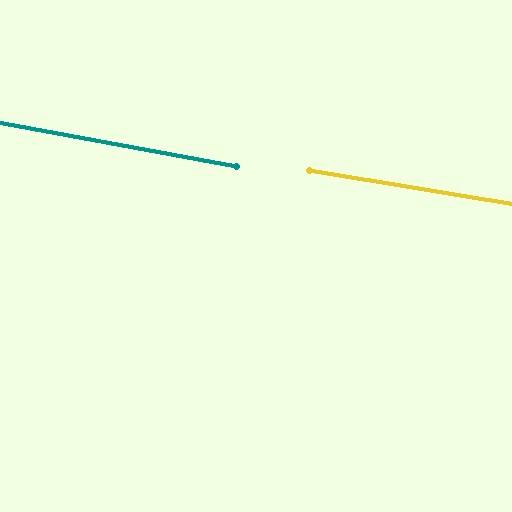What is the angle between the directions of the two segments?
Approximately 1 degree.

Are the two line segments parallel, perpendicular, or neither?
Parallel — their directions differ by only 0.8°.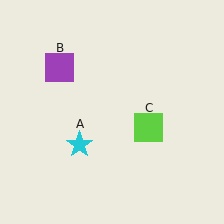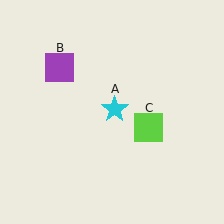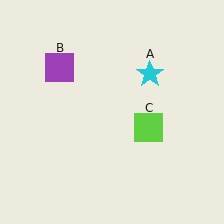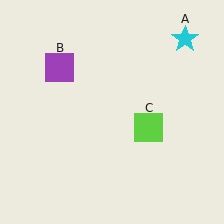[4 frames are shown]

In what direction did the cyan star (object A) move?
The cyan star (object A) moved up and to the right.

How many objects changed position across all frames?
1 object changed position: cyan star (object A).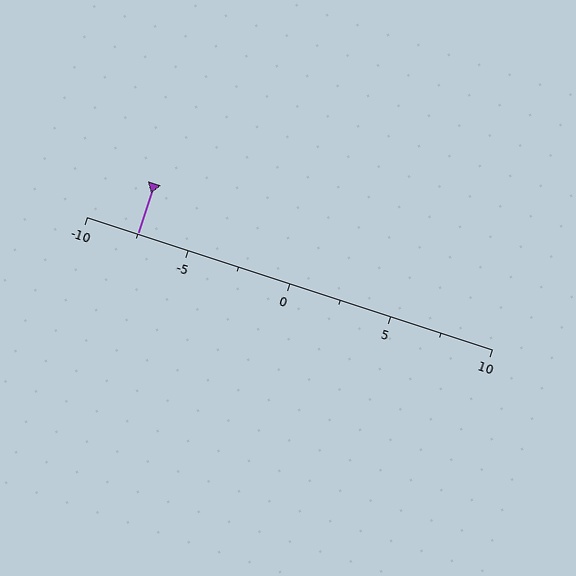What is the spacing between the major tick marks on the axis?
The major ticks are spaced 5 apart.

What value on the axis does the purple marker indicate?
The marker indicates approximately -7.5.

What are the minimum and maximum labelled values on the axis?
The axis runs from -10 to 10.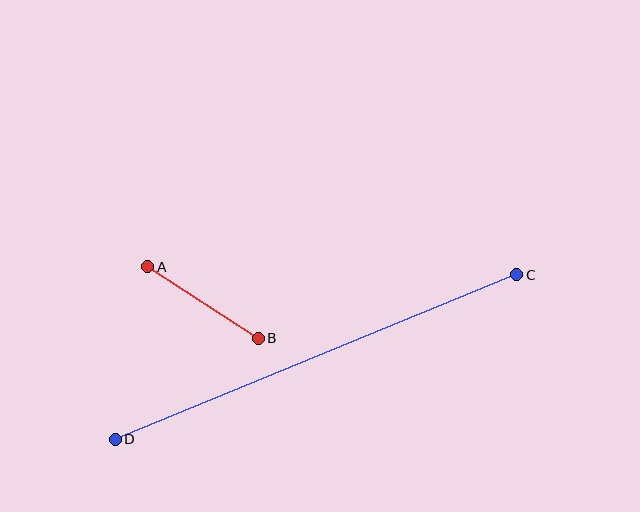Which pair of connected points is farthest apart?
Points C and D are farthest apart.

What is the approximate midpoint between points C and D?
The midpoint is at approximately (316, 357) pixels.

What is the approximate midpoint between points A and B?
The midpoint is at approximately (203, 302) pixels.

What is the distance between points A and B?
The distance is approximately 131 pixels.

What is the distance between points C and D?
The distance is approximately 434 pixels.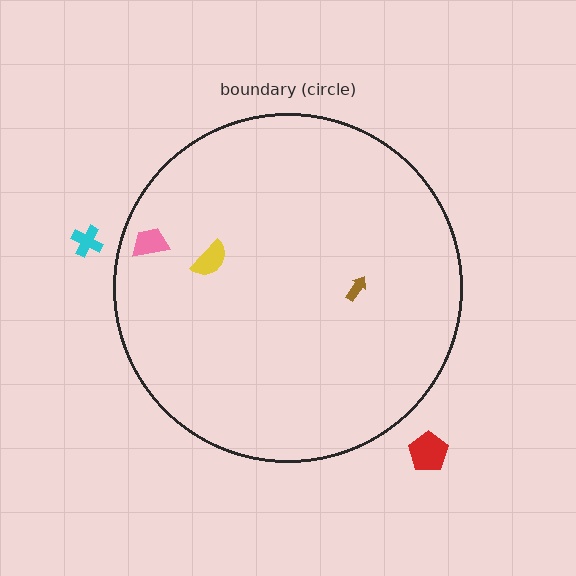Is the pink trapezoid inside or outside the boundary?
Inside.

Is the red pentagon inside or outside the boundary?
Outside.